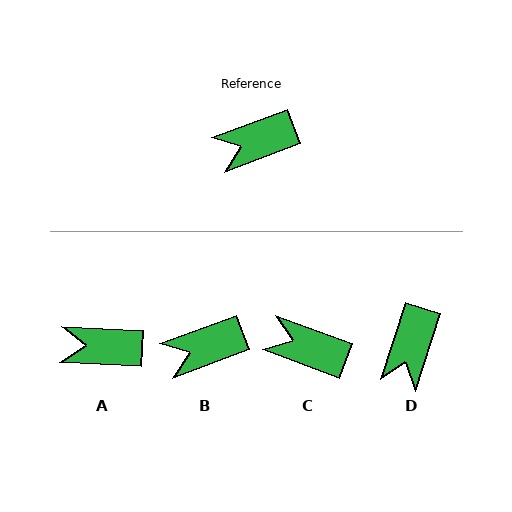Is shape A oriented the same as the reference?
No, it is off by about 23 degrees.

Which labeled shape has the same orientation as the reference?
B.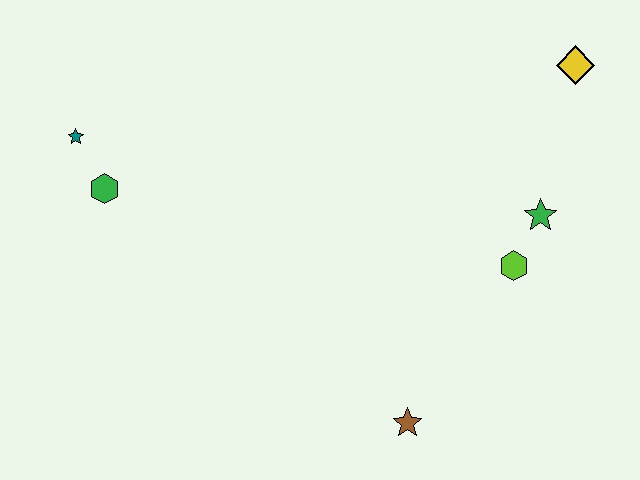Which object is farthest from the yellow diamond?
The teal star is farthest from the yellow diamond.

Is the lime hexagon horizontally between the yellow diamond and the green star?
No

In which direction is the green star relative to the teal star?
The green star is to the right of the teal star.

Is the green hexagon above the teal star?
No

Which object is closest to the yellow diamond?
The green star is closest to the yellow diamond.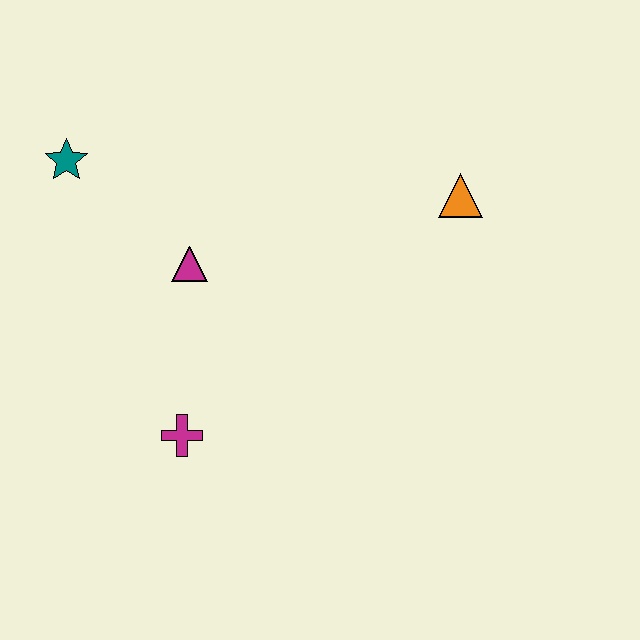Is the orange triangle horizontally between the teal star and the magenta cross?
No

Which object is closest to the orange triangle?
The magenta triangle is closest to the orange triangle.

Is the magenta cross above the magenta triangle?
No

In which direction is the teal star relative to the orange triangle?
The teal star is to the left of the orange triangle.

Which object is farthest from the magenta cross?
The orange triangle is farthest from the magenta cross.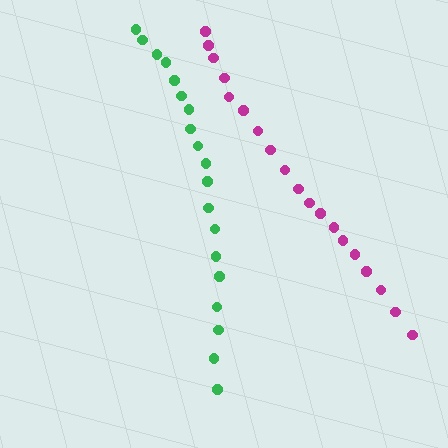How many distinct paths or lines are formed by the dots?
There are 2 distinct paths.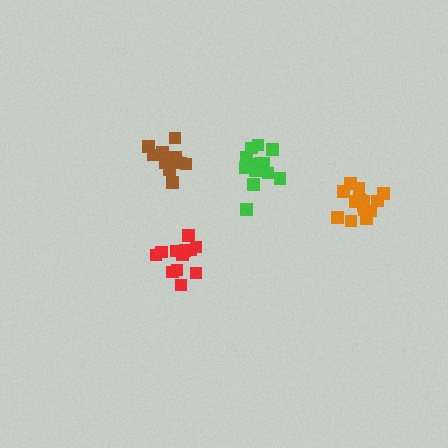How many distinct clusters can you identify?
There are 4 distinct clusters.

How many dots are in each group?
Group 1: 14 dots, Group 2: 13 dots, Group 3: 12 dots, Group 4: 11 dots (50 total).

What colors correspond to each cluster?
The clusters are colored: orange, green, red, brown.